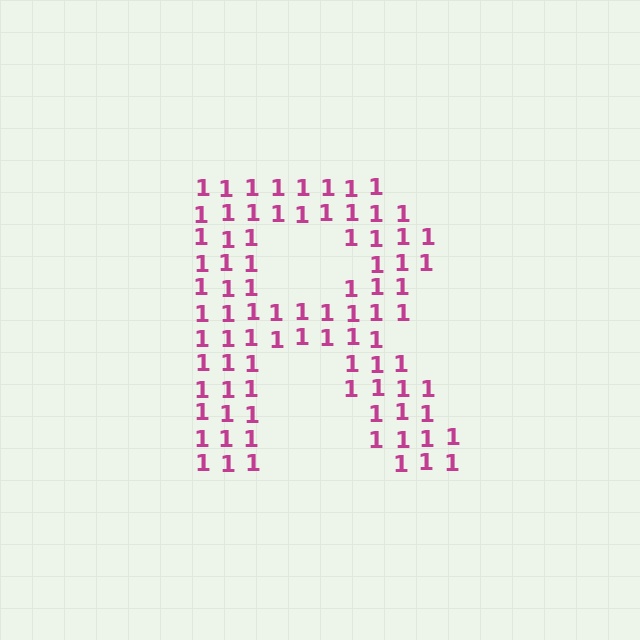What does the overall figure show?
The overall figure shows the letter R.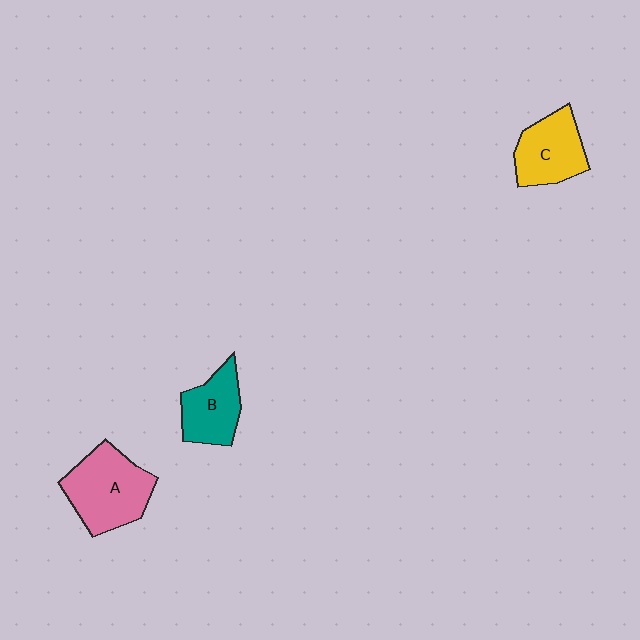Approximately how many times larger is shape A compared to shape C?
Approximately 1.3 times.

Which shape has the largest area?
Shape A (pink).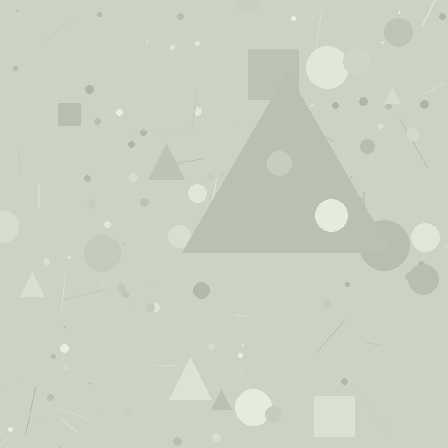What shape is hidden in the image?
A triangle is hidden in the image.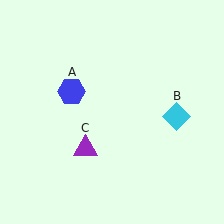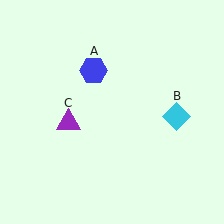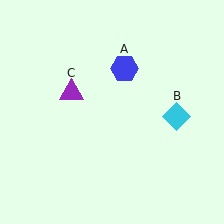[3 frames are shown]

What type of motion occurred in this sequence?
The blue hexagon (object A), purple triangle (object C) rotated clockwise around the center of the scene.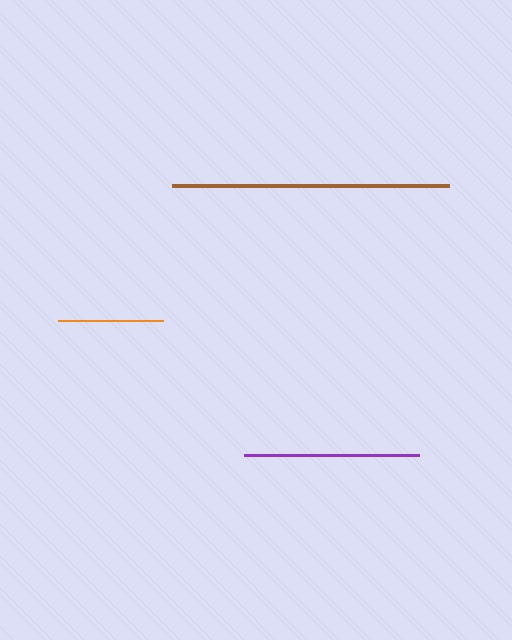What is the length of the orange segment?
The orange segment is approximately 105 pixels long.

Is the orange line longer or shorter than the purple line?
The purple line is longer than the orange line.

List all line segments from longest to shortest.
From longest to shortest: brown, purple, orange.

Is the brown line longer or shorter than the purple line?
The brown line is longer than the purple line.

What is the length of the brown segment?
The brown segment is approximately 277 pixels long.